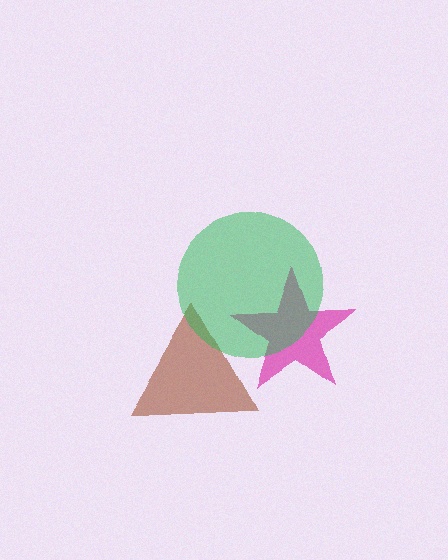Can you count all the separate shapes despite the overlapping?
Yes, there are 3 separate shapes.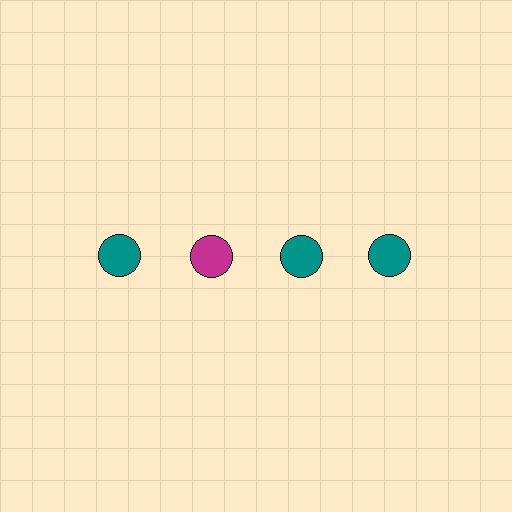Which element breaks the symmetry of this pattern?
The magenta circle in the top row, second from left column breaks the symmetry. All other shapes are teal circles.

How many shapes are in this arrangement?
There are 4 shapes arranged in a grid pattern.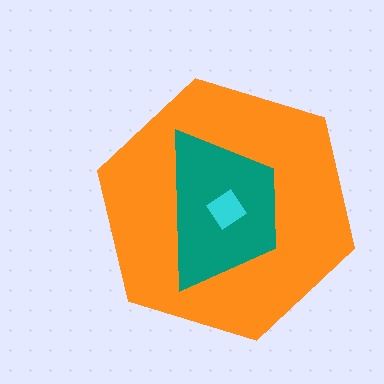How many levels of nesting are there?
3.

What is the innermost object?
The cyan diamond.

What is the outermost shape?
The orange hexagon.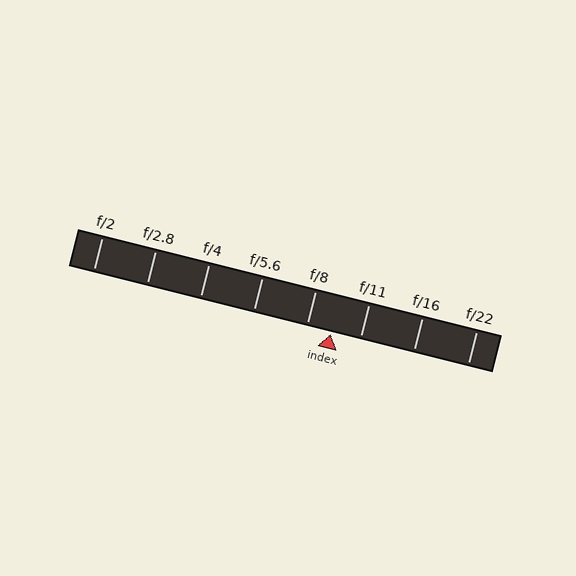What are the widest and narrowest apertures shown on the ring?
The widest aperture shown is f/2 and the narrowest is f/22.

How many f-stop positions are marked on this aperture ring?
There are 8 f-stop positions marked.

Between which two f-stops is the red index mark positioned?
The index mark is between f/8 and f/11.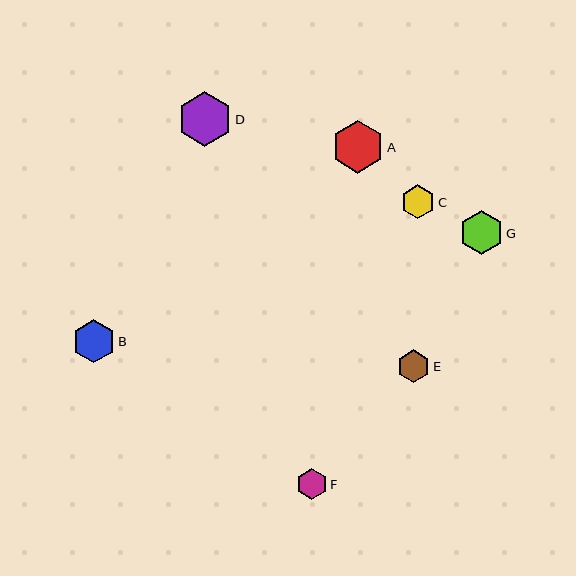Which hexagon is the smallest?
Hexagon F is the smallest with a size of approximately 31 pixels.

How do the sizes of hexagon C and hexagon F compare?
Hexagon C and hexagon F are approximately the same size.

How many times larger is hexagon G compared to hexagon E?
Hexagon G is approximately 1.3 times the size of hexagon E.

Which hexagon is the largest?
Hexagon D is the largest with a size of approximately 54 pixels.